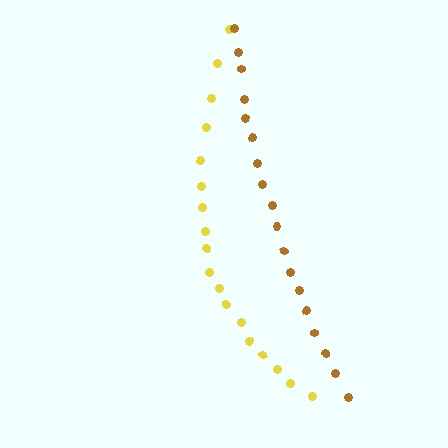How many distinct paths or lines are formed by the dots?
There are 2 distinct paths.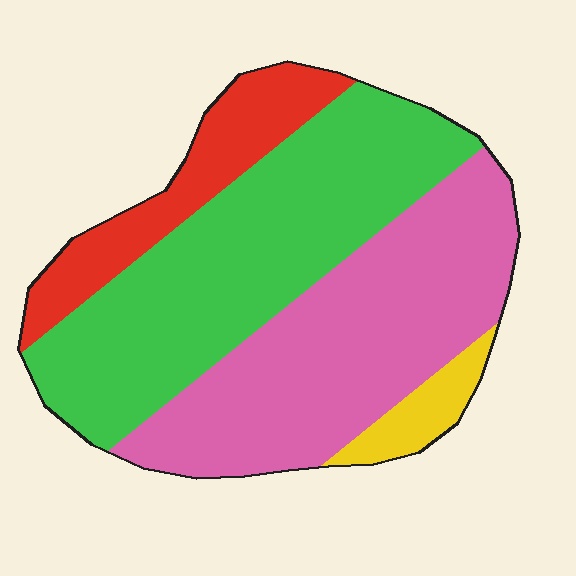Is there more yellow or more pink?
Pink.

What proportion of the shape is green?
Green covers roughly 40% of the shape.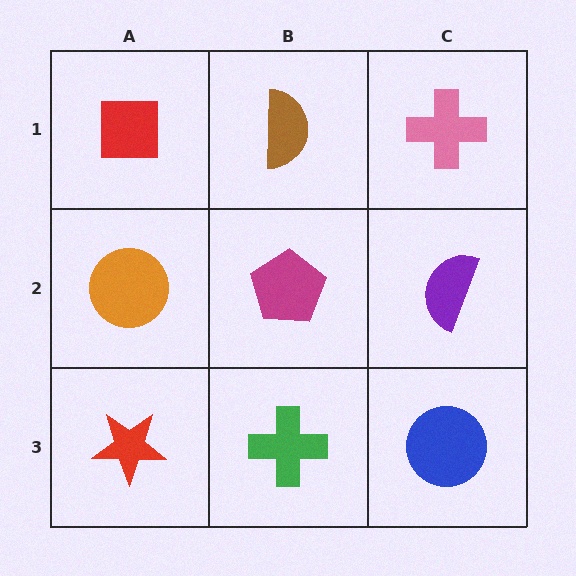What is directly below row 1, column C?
A purple semicircle.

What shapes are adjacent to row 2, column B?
A brown semicircle (row 1, column B), a green cross (row 3, column B), an orange circle (row 2, column A), a purple semicircle (row 2, column C).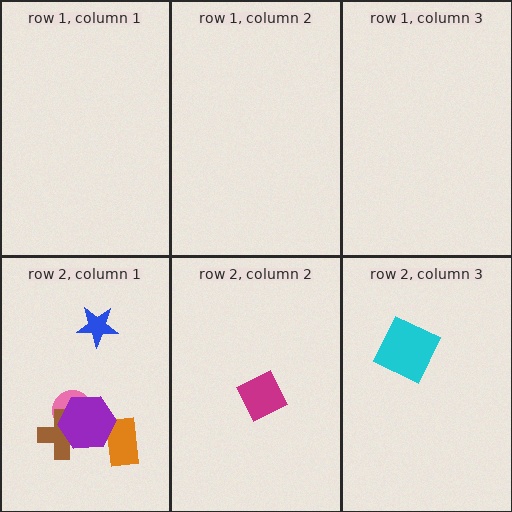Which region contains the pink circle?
The row 2, column 1 region.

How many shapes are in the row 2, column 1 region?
5.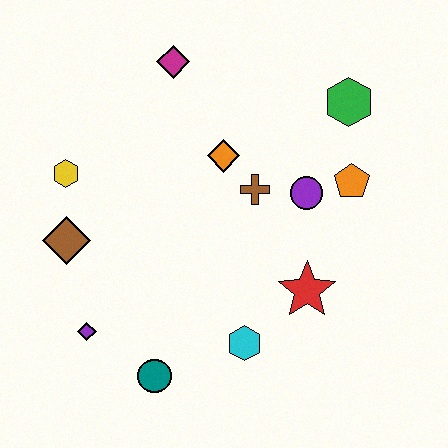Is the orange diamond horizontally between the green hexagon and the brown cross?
No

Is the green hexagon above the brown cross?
Yes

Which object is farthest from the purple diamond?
The green hexagon is farthest from the purple diamond.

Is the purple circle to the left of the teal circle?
No